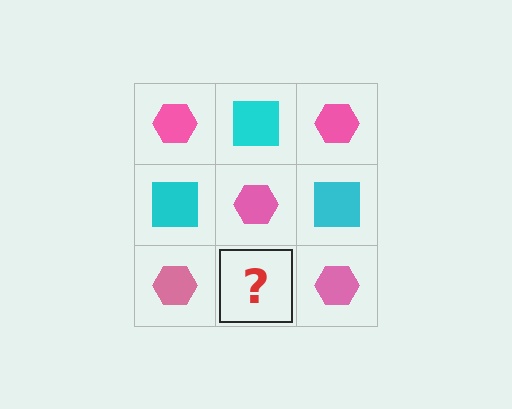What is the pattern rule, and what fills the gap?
The rule is that it alternates pink hexagon and cyan square in a checkerboard pattern. The gap should be filled with a cyan square.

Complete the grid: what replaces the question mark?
The question mark should be replaced with a cyan square.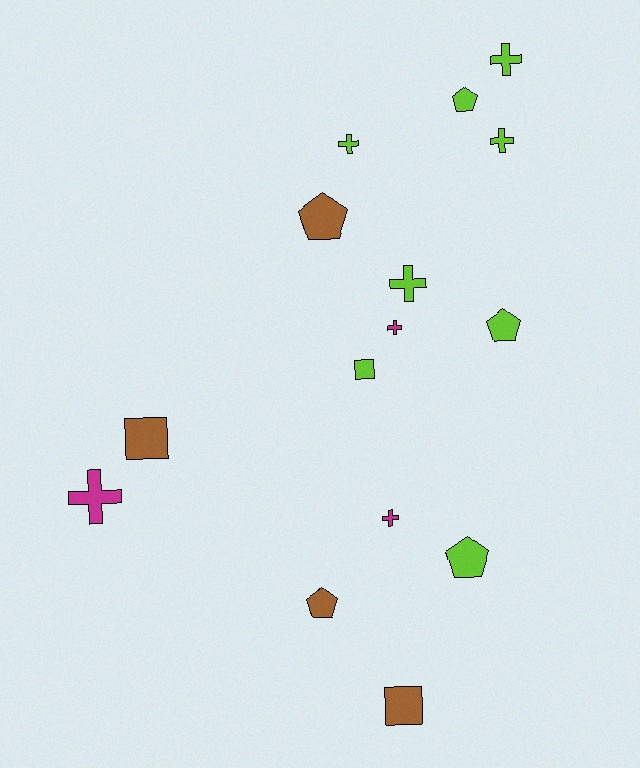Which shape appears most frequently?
Cross, with 7 objects.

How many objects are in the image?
There are 15 objects.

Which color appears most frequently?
Lime, with 8 objects.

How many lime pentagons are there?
There are 3 lime pentagons.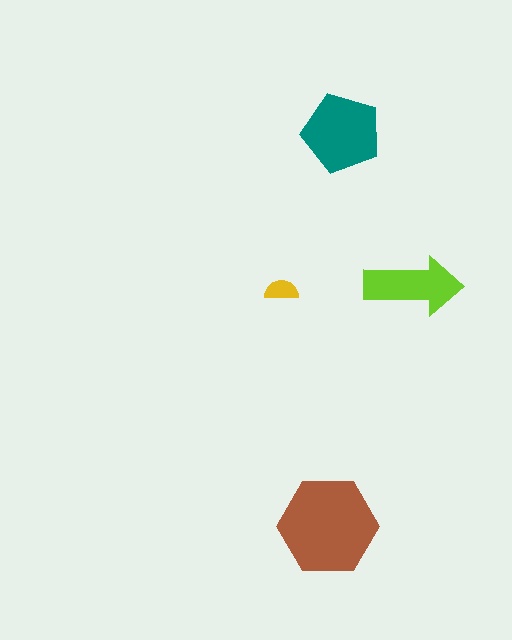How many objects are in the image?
There are 4 objects in the image.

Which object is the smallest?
The yellow semicircle.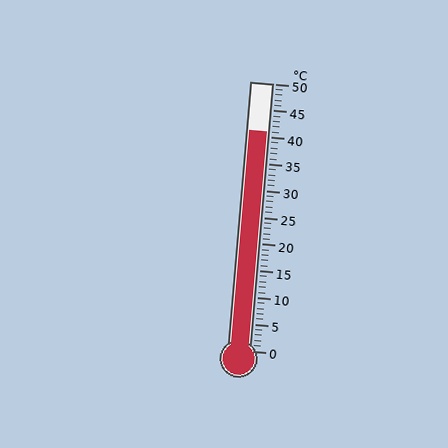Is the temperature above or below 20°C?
The temperature is above 20°C.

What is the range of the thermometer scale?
The thermometer scale ranges from 0°C to 50°C.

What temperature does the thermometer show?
The thermometer shows approximately 41°C.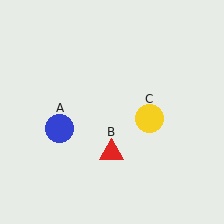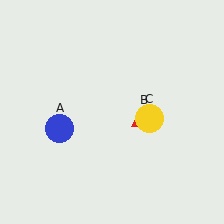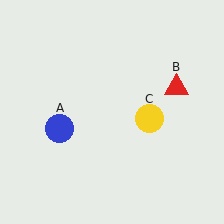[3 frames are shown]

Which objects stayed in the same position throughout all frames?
Blue circle (object A) and yellow circle (object C) remained stationary.